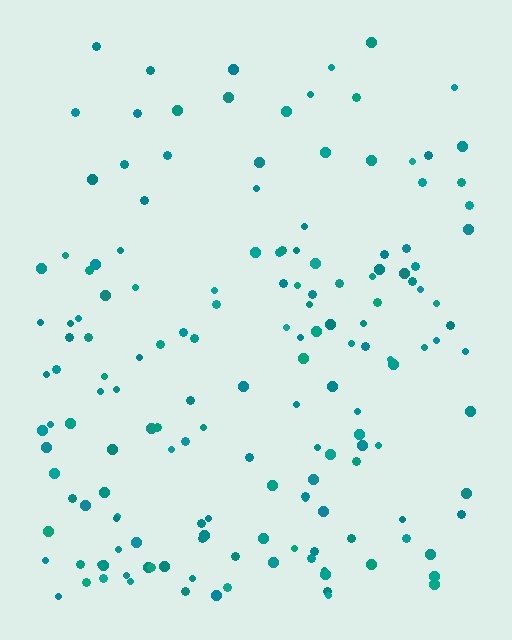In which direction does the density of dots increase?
From top to bottom, with the bottom side densest.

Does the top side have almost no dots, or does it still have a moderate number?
Still a moderate number, just noticeably fewer than the bottom.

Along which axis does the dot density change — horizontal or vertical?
Vertical.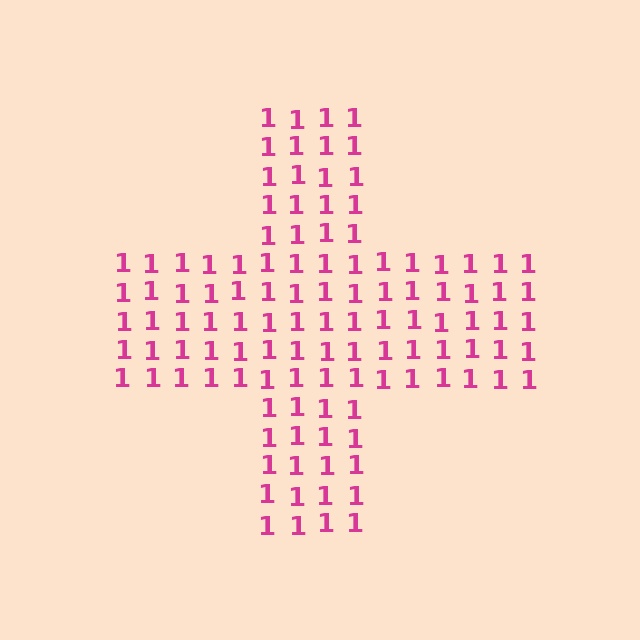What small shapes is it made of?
It is made of small digit 1's.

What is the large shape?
The large shape is a cross.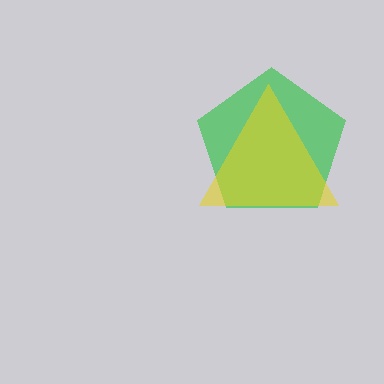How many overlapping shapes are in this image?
There are 2 overlapping shapes in the image.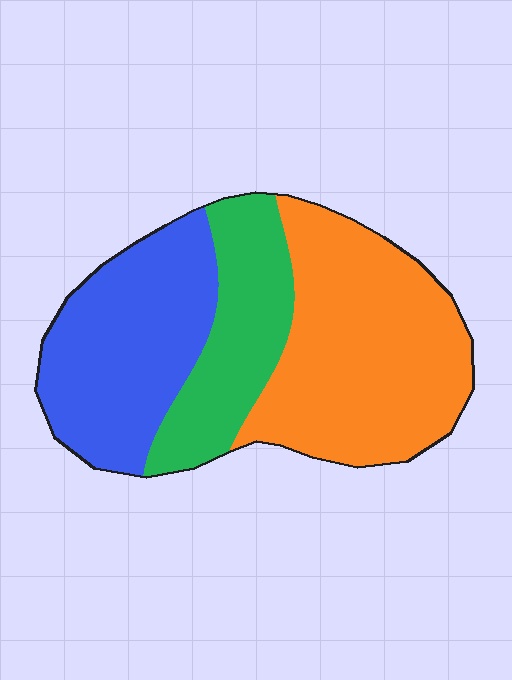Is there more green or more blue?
Blue.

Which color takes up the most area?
Orange, at roughly 45%.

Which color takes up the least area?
Green, at roughly 25%.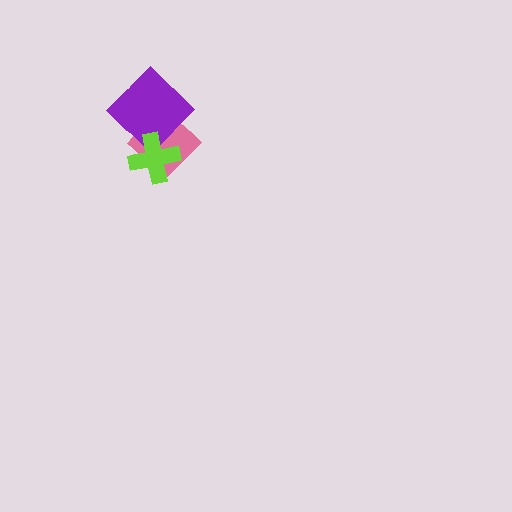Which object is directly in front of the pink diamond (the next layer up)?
The purple diamond is directly in front of the pink diamond.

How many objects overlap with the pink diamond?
2 objects overlap with the pink diamond.